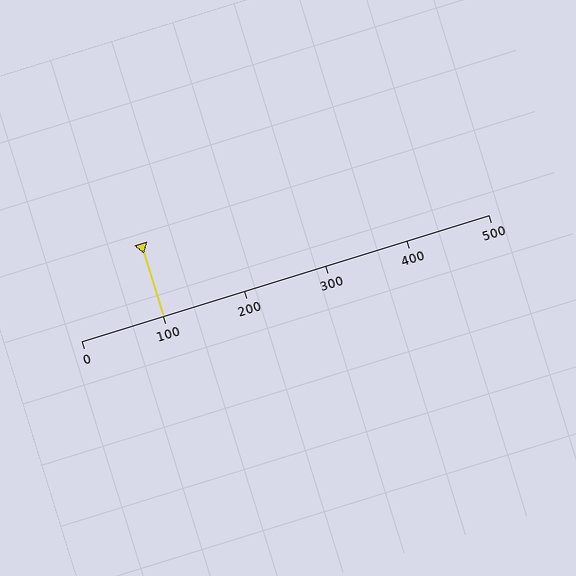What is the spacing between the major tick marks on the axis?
The major ticks are spaced 100 apart.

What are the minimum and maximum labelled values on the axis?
The axis runs from 0 to 500.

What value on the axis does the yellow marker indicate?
The marker indicates approximately 100.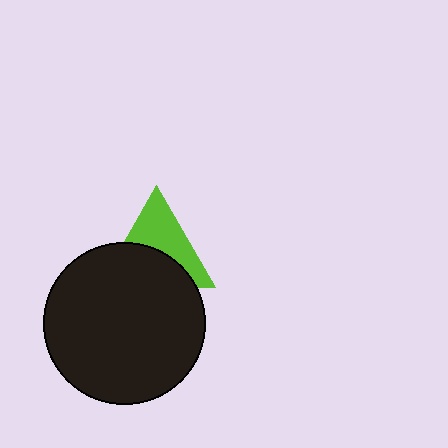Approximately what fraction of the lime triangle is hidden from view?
Roughly 49% of the lime triangle is hidden behind the black circle.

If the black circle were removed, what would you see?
You would see the complete lime triangle.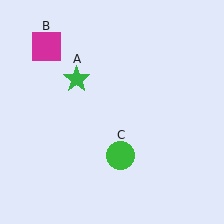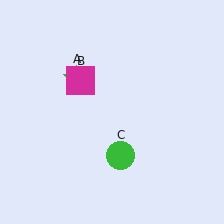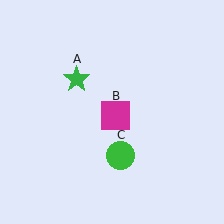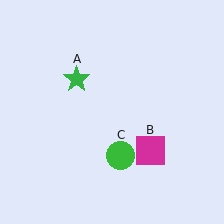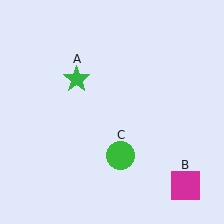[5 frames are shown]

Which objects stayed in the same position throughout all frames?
Green star (object A) and green circle (object C) remained stationary.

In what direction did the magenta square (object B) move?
The magenta square (object B) moved down and to the right.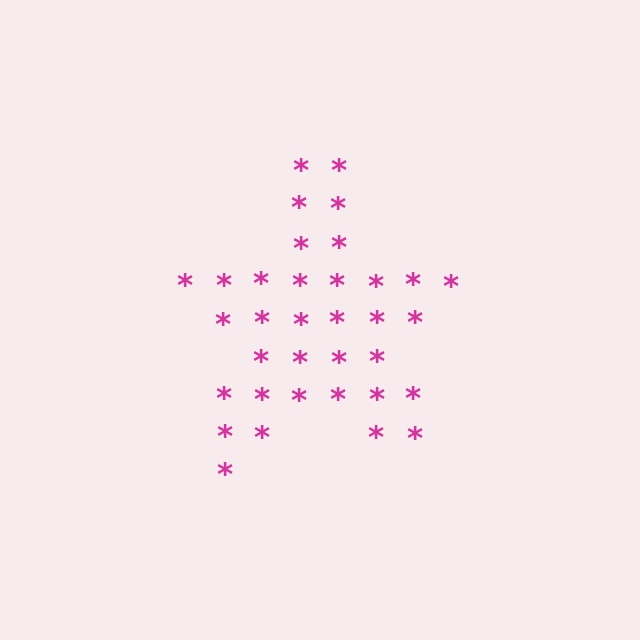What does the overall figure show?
The overall figure shows a star.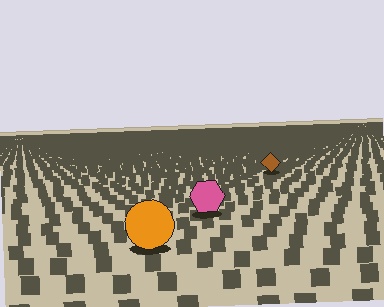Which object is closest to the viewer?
The orange circle is closest. The texture marks near it are larger and more spread out.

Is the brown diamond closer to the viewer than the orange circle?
No. The orange circle is closer — you can tell from the texture gradient: the ground texture is coarser near it.